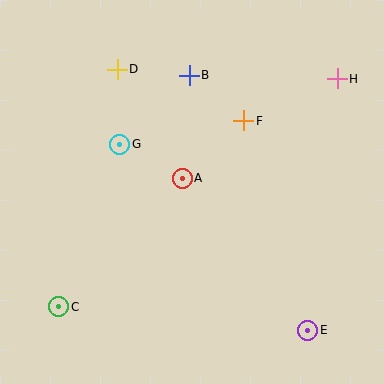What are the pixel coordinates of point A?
Point A is at (182, 178).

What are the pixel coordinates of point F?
Point F is at (244, 121).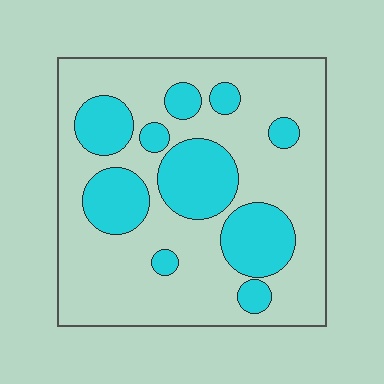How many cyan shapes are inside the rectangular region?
10.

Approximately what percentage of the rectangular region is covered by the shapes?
Approximately 30%.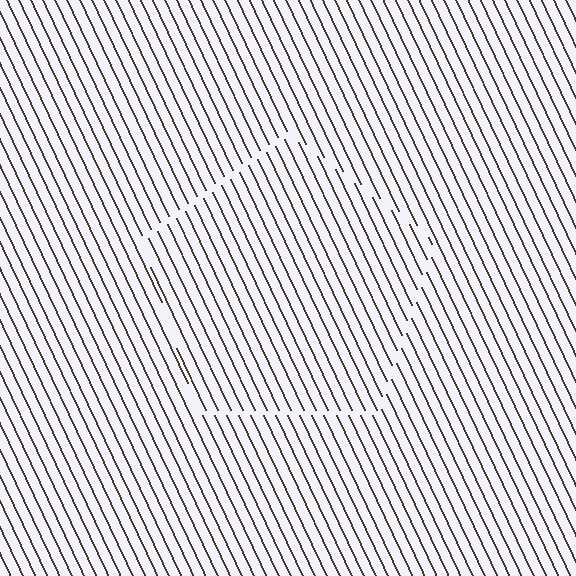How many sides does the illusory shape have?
5 sides — the line-ends trace a pentagon.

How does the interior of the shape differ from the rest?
The interior of the shape contains the same grating, shifted by half a period — the contour is defined by the phase discontinuity where line-ends from the inner and outer gratings abut.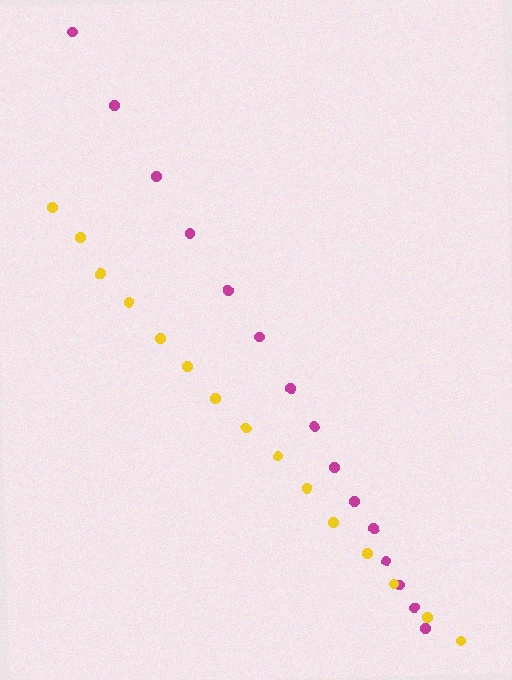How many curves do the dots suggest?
There are 2 distinct paths.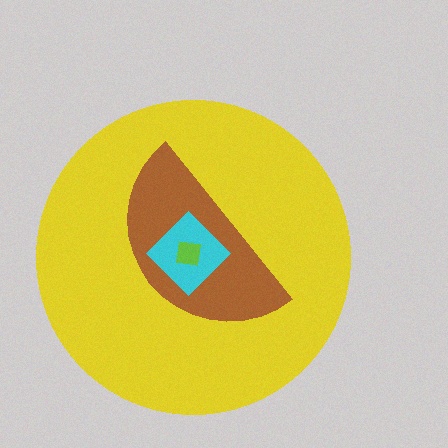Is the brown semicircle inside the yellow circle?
Yes.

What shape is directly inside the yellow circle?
The brown semicircle.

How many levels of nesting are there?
4.